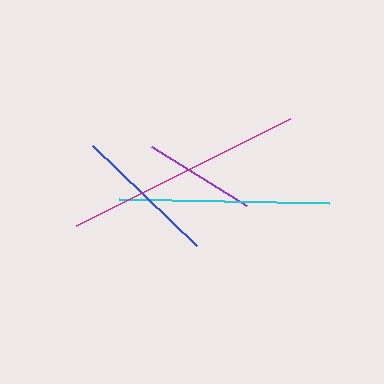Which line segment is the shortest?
The purple line is the shortest at approximately 112 pixels.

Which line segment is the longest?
The magenta line is the longest at approximately 240 pixels.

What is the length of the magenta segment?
The magenta segment is approximately 240 pixels long.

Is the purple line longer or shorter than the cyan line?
The cyan line is longer than the purple line.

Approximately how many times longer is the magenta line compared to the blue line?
The magenta line is approximately 1.7 times the length of the blue line.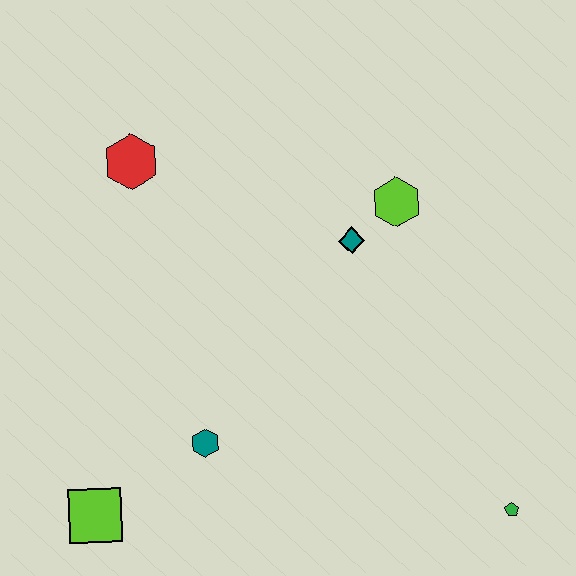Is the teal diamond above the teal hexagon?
Yes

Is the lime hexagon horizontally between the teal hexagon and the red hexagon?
No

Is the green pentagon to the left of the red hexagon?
No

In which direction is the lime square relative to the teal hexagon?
The lime square is to the left of the teal hexagon.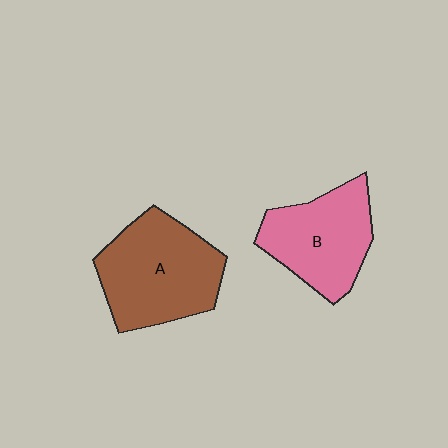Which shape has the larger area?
Shape A (brown).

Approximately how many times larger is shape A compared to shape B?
Approximately 1.2 times.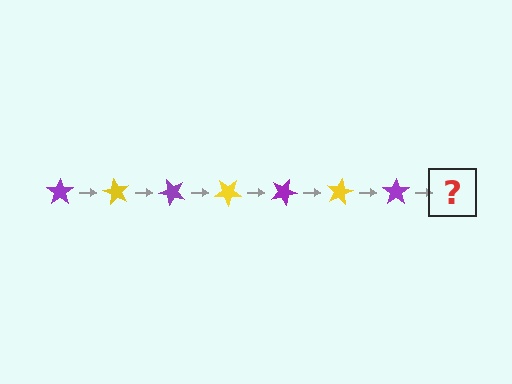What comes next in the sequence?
The next element should be a yellow star, rotated 420 degrees from the start.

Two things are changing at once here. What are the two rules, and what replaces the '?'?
The two rules are that it rotates 60 degrees each step and the color cycles through purple and yellow. The '?' should be a yellow star, rotated 420 degrees from the start.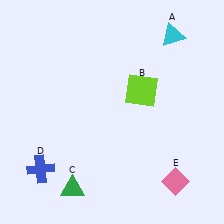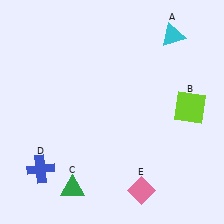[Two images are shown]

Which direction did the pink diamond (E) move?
The pink diamond (E) moved left.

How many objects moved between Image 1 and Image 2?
2 objects moved between the two images.